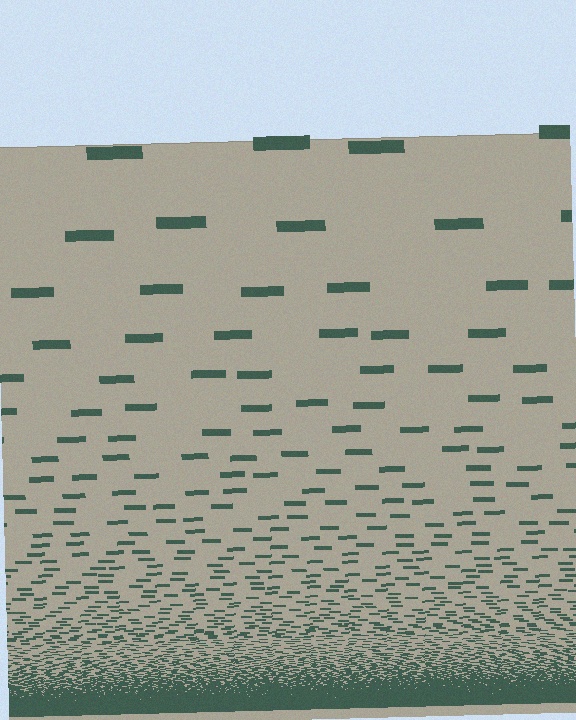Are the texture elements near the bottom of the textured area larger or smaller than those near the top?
Smaller. The gradient is inverted — elements near the bottom are smaller and denser.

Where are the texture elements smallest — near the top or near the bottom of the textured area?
Near the bottom.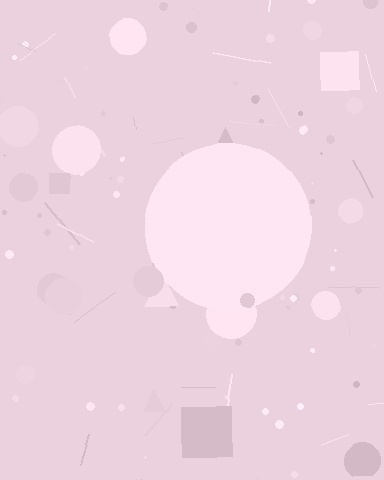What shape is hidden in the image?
A circle is hidden in the image.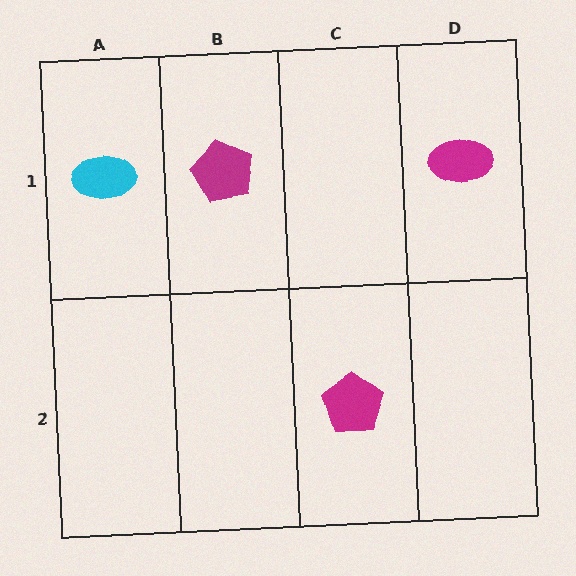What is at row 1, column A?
A cyan ellipse.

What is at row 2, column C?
A magenta pentagon.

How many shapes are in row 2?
1 shape.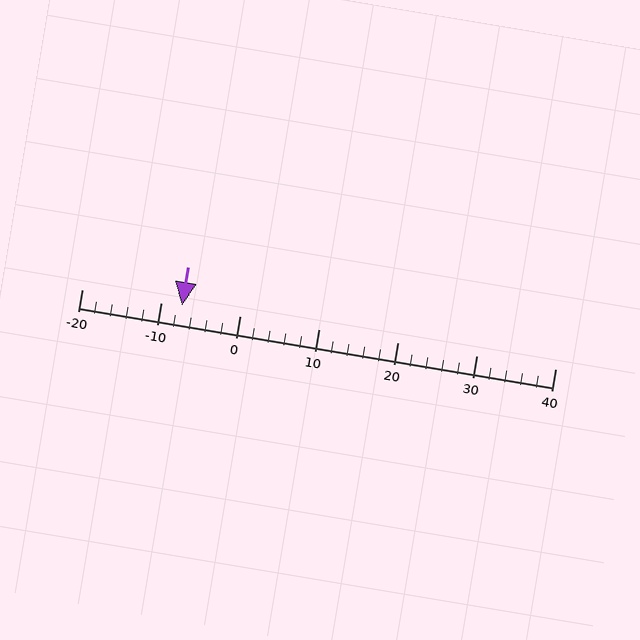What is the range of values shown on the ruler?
The ruler shows values from -20 to 40.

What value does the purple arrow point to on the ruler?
The purple arrow points to approximately -7.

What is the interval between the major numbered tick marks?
The major tick marks are spaced 10 units apart.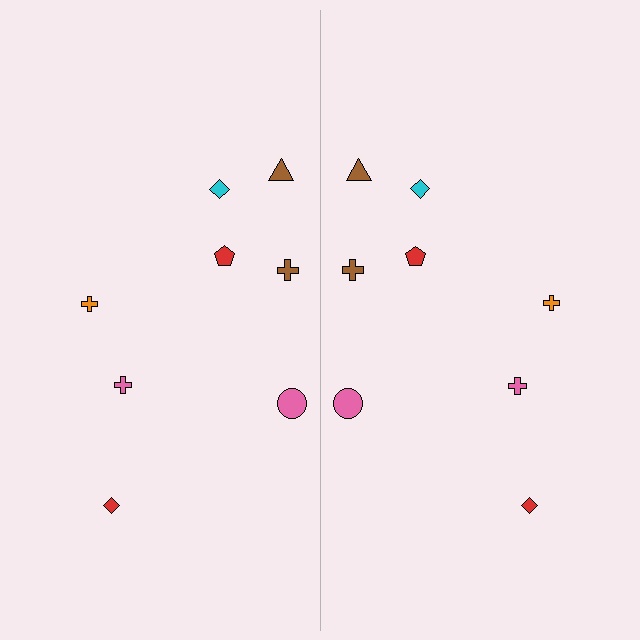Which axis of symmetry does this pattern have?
The pattern has a vertical axis of symmetry running through the center of the image.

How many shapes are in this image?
There are 16 shapes in this image.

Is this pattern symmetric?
Yes, this pattern has bilateral (reflection) symmetry.